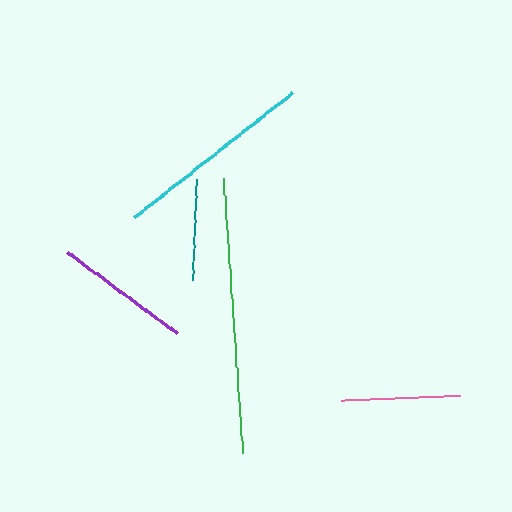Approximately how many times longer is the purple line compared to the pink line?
The purple line is approximately 1.2 times the length of the pink line.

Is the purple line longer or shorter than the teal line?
The purple line is longer than the teal line.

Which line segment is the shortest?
The teal line is the shortest at approximately 101 pixels.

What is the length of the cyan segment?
The cyan segment is approximately 201 pixels long.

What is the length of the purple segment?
The purple segment is approximately 137 pixels long.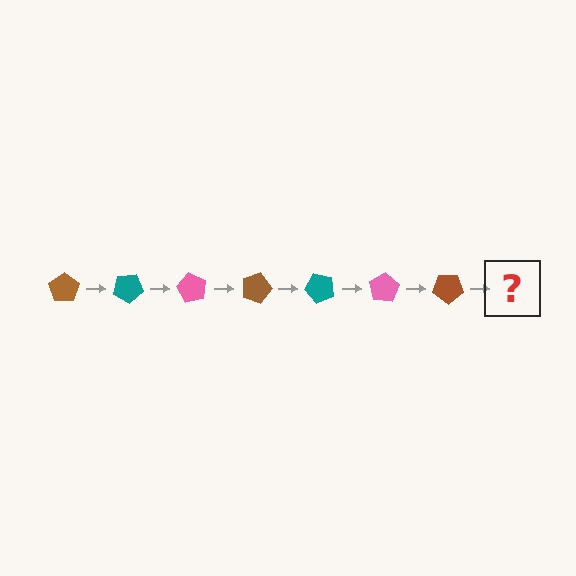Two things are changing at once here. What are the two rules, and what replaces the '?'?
The two rules are that it rotates 30 degrees each step and the color cycles through brown, teal, and pink. The '?' should be a teal pentagon, rotated 210 degrees from the start.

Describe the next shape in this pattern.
It should be a teal pentagon, rotated 210 degrees from the start.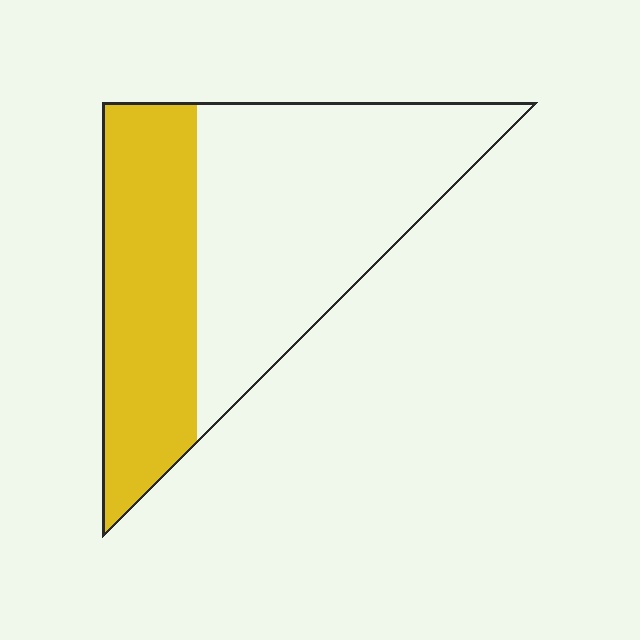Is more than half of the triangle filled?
No.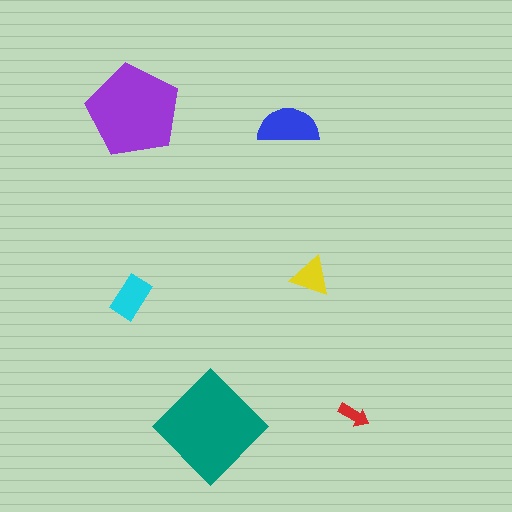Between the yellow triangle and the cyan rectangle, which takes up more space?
The cyan rectangle.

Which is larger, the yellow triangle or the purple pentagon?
The purple pentagon.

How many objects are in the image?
There are 6 objects in the image.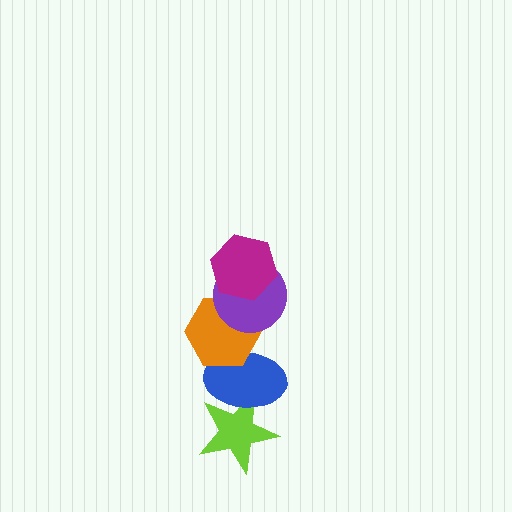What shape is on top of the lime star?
The blue ellipse is on top of the lime star.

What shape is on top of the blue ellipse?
The orange hexagon is on top of the blue ellipse.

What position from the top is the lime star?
The lime star is 5th from the top.